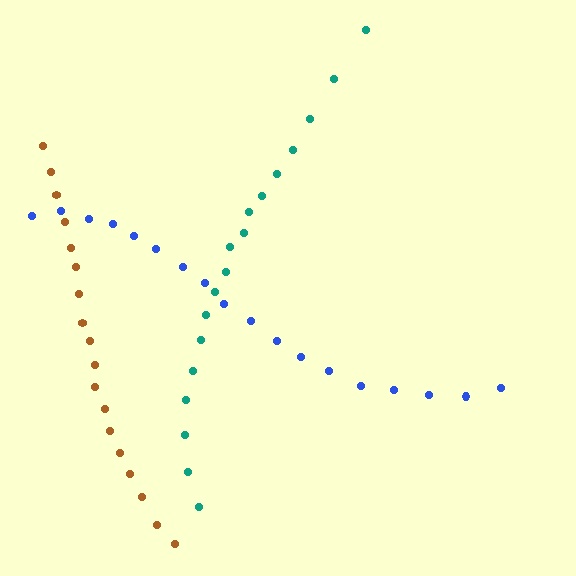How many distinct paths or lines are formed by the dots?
There are 3 distinct paths.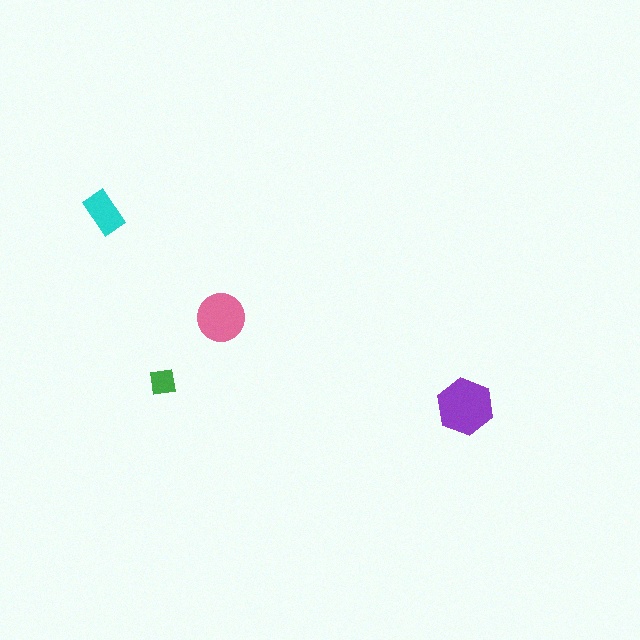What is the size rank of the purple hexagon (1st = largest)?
1st.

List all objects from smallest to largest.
The green square, the cyan rectangle, the pink circle, the purple hexagon.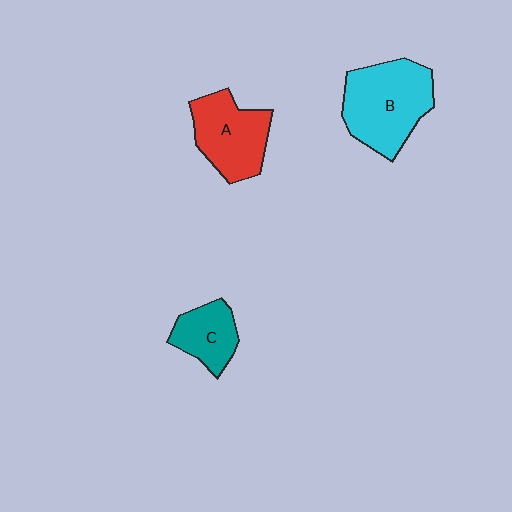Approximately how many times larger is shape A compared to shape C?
Approximately 1.5 times.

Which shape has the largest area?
Shape B (cyan).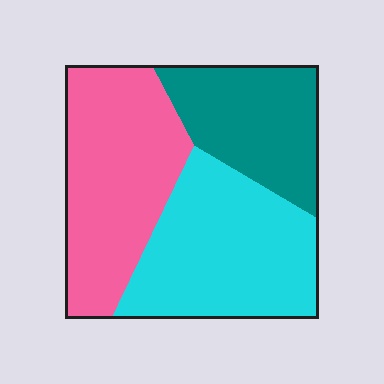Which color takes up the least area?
Teal, at roughly 25%.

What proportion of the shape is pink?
Pink covers roughly 35% of the shape.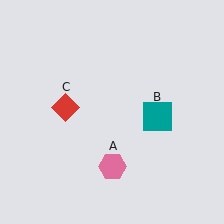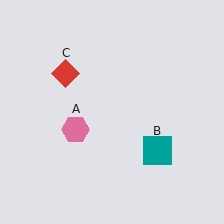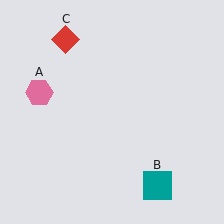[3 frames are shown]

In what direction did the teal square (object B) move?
The teal square (object B) moved down.